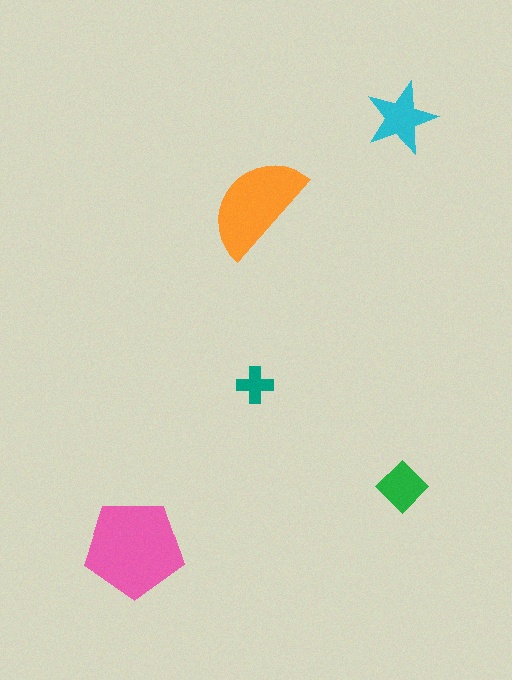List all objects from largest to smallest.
The pink pentagon, the orange semicircle, the cyan star, the green diamond, the teal cross.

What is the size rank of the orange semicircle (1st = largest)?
2nd.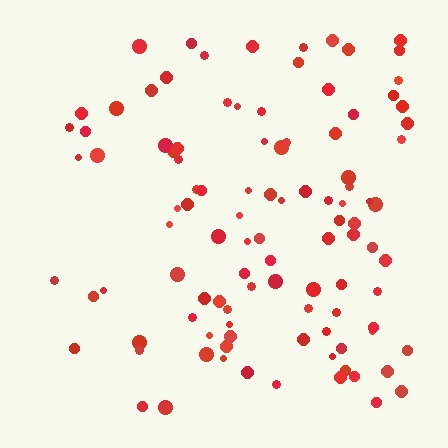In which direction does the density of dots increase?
From left to right, with the right side densest.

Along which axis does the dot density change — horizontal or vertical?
Horizontal.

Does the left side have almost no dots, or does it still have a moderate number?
Still a moderate number, just noticeably fewer than the right.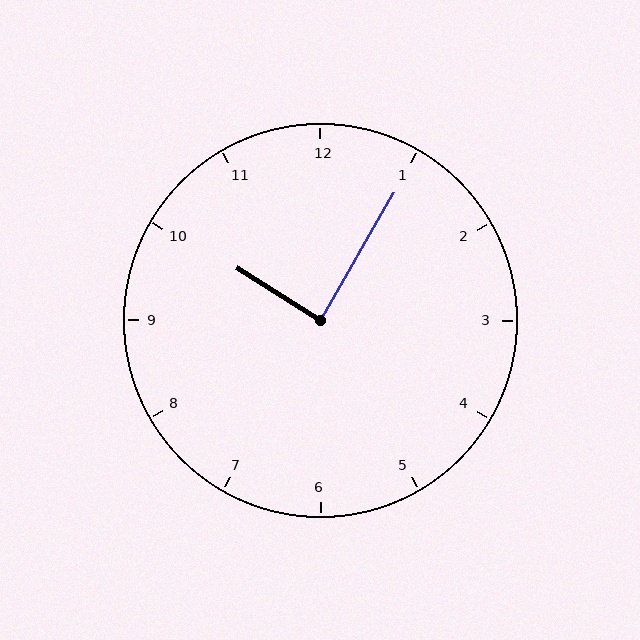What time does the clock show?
10:05.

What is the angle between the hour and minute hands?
Approximately 88 degrees.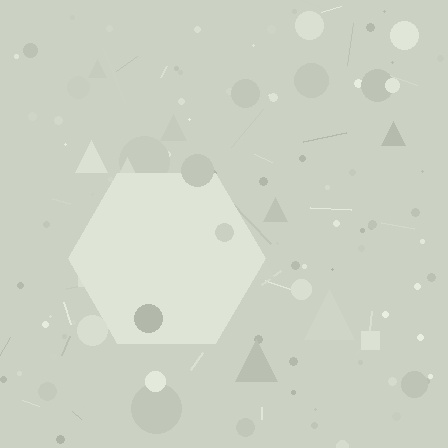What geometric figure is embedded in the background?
A hexagon is embedded in the background.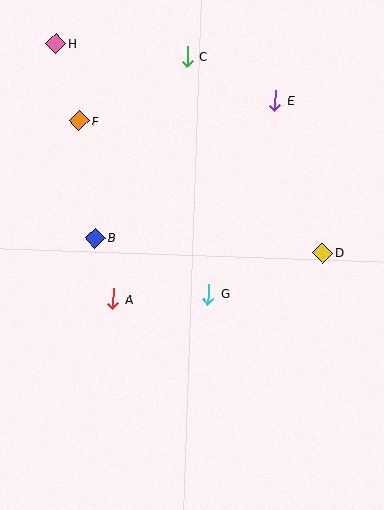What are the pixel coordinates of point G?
Point G is at (209, 294).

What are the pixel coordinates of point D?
Point D is at (323, 253).